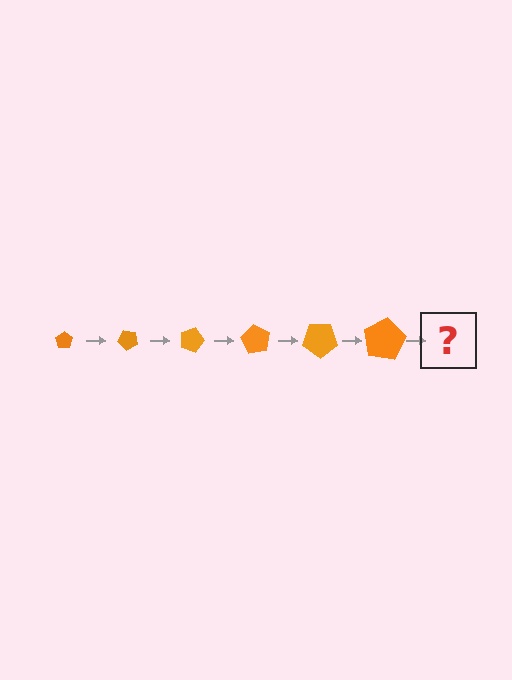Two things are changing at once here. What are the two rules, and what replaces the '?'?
The two rules are that the pentagon grows larger each step and it rotates 45 degrees each step. The '?' should be a pentagon, larger than the previous one and rotated 270 degrees from the start.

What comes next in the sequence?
The next element should be a pentagon, larger than the previous one and rotated 270 degrees from the start.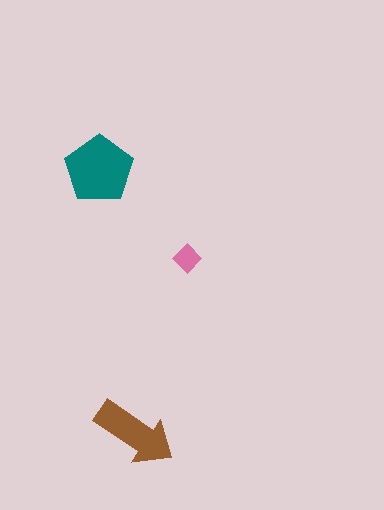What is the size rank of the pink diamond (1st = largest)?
3rd.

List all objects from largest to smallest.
The teal pentagon, the brown arrow, the pink diamond.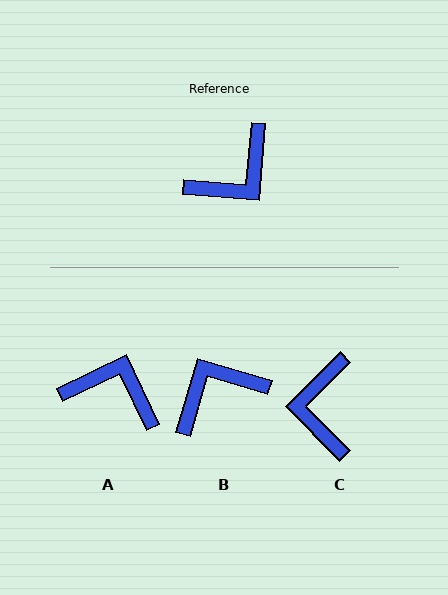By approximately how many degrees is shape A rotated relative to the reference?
Approximately 121 degrees counter-clockwise.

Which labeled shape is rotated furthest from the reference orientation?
B, about 169 degrees away.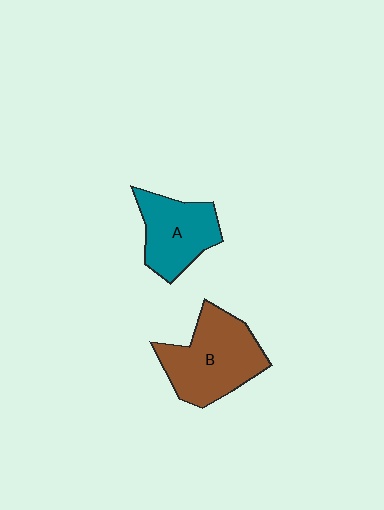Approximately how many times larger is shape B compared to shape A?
Approximately 1.3 times.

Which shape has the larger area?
Shape B (brown).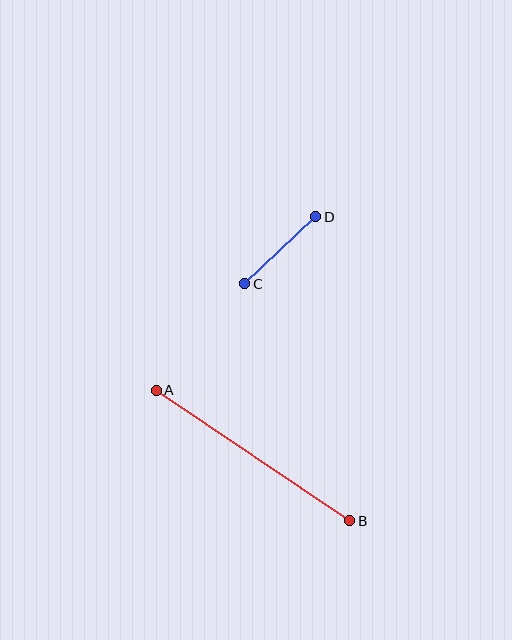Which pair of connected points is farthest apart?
Points A and B are farthest apart.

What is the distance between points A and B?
The distance is approximately 234 pixels.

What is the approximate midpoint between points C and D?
The midpoint is at approximately (280, 250) pixels.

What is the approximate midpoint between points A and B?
The midpoint is at approximately (253, 456) pixels.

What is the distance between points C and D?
The distance is approximately 98 pixels.